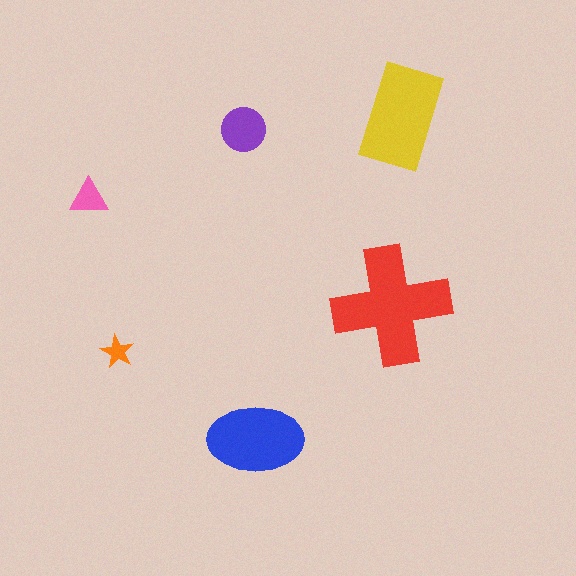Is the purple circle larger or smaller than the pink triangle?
Larger.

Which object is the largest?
The red cross.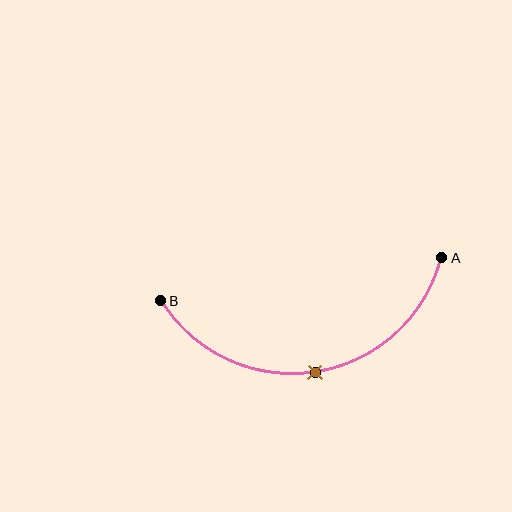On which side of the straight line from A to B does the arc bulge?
The arc bulges below the straight line connecting A and B.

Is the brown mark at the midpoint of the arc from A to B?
Yes. The brown mark lies on the arc at equal arc-length from both A and B — it is the arc midpoint.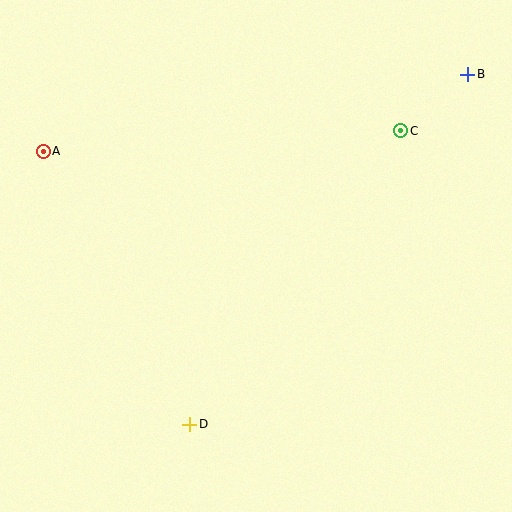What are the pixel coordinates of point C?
Point C is at (401, 131).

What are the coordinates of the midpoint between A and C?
The midpoint between A and C is at (222, 141).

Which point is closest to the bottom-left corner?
Point D is closest to the bottom-left corner.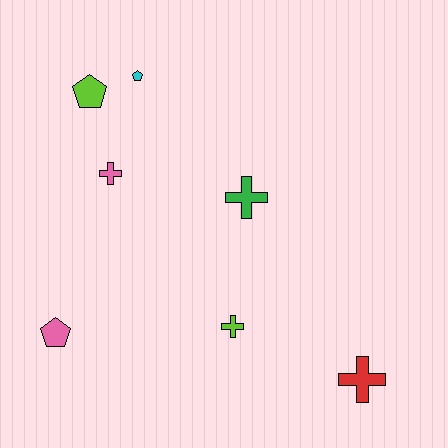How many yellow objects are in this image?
There are no yellow objects.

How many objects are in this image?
There are 7 objects.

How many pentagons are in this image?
There are 3 pentagons.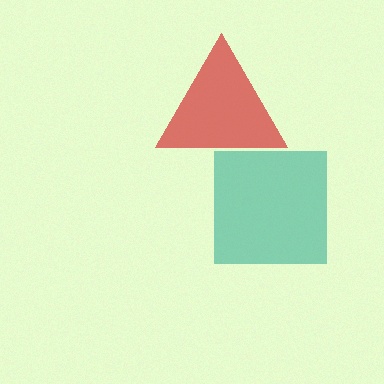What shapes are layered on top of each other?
The layered shapes are: a red triangle, a teal square.